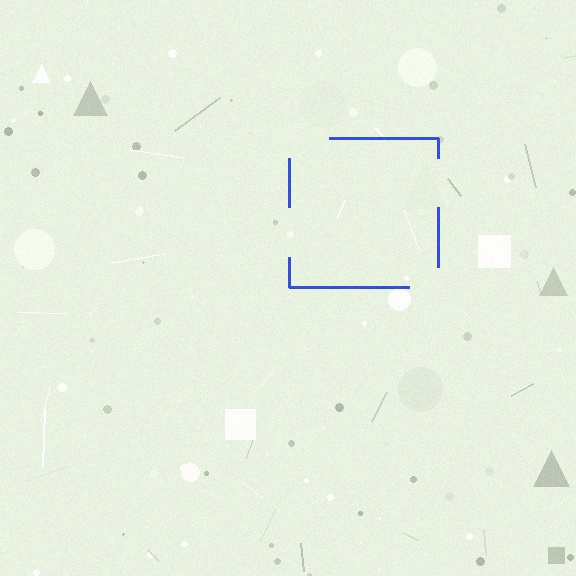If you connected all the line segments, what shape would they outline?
They would outline a square.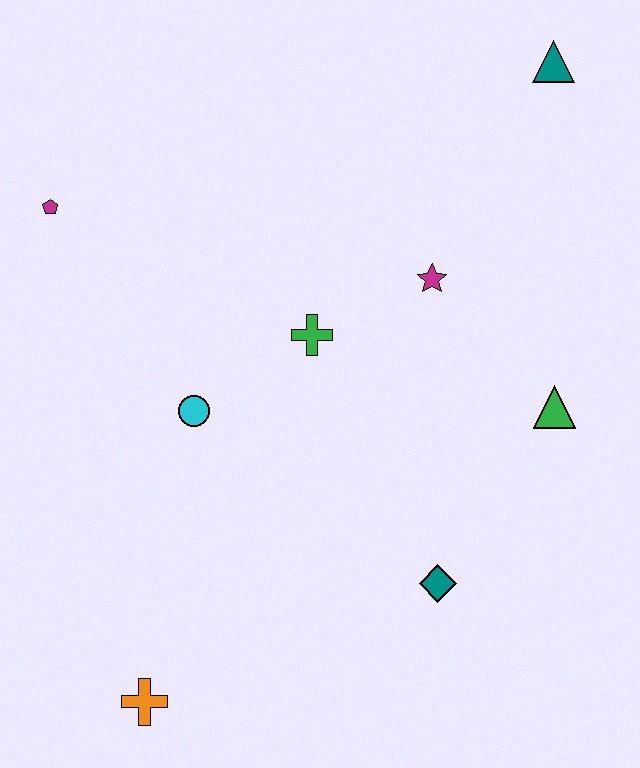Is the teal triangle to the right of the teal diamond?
Yes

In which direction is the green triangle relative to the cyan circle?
The green triangle is to the right of the cyan circle.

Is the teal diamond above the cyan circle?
No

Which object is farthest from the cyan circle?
The teal triangle is farthest from the cyan circle.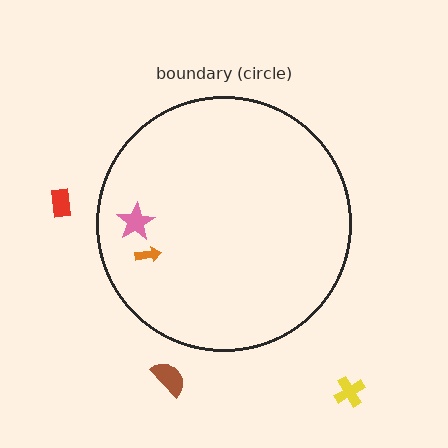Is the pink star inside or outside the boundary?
Inside.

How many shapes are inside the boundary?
2 inside, 3 outside.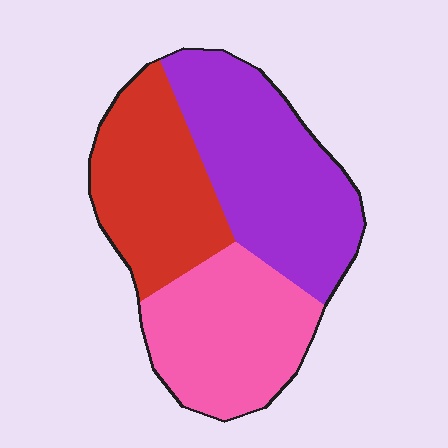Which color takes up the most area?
Purple, at roughly 40%.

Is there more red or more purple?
Purple.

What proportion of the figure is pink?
Pink covers 31% of the figure.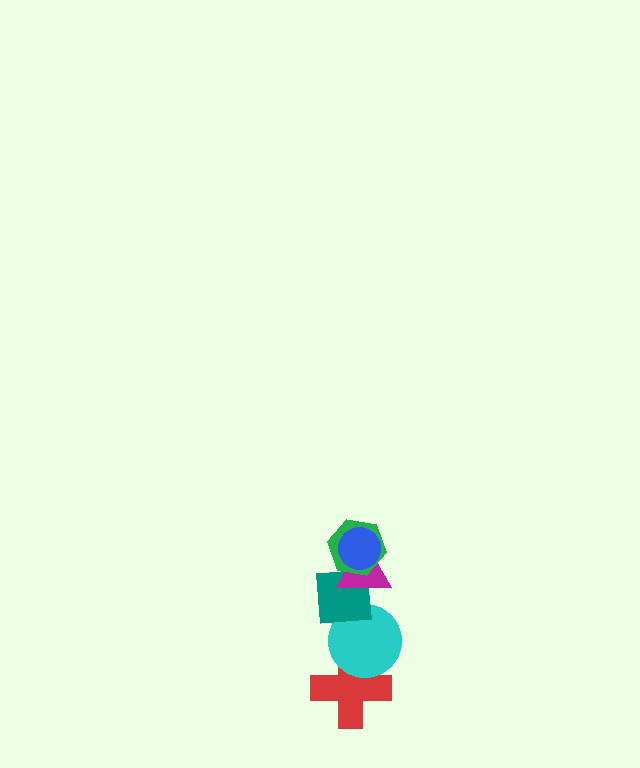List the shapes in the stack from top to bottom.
From top to bottom: the blue circle, the green hexagon, the magenta triangle, the teal square, the cyan circle, the red cross.